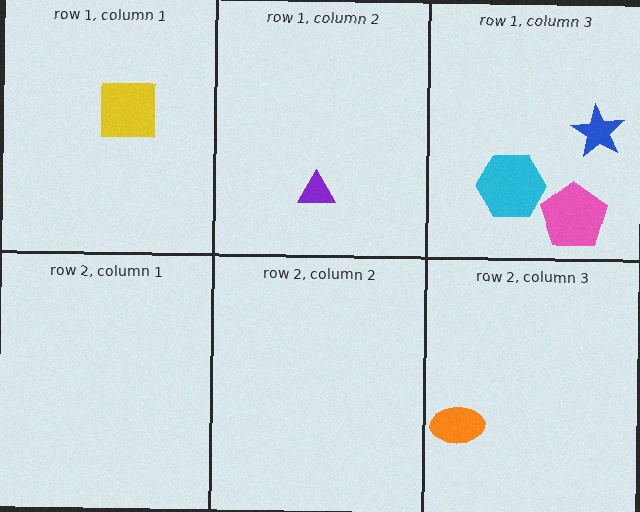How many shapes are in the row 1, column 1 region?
1.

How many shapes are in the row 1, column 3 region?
3.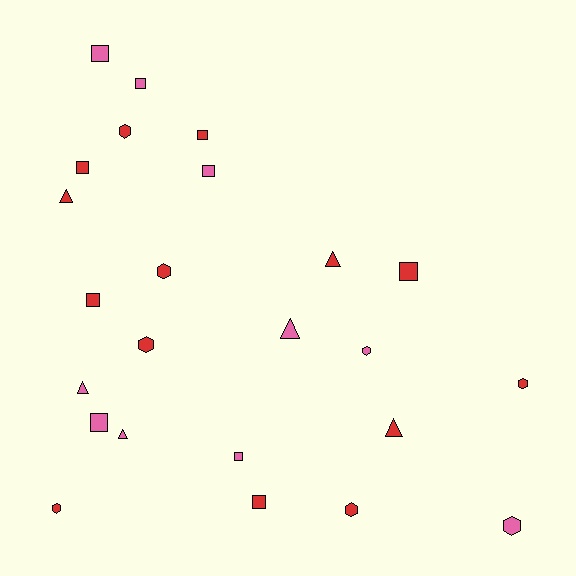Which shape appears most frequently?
Square, with 10 objects.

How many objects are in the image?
There are 24 objects.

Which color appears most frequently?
Red, with 14 objects.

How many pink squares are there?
There are 5 pink squares.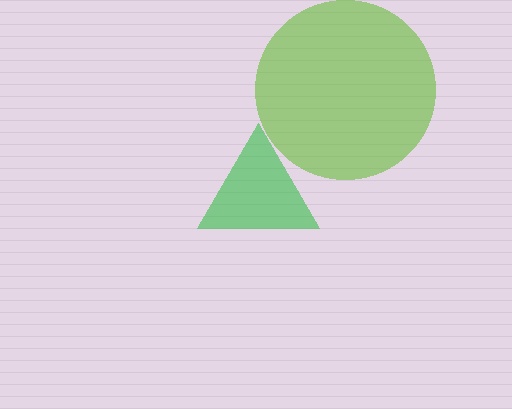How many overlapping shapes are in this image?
There are 2 overlapping shapes in the image.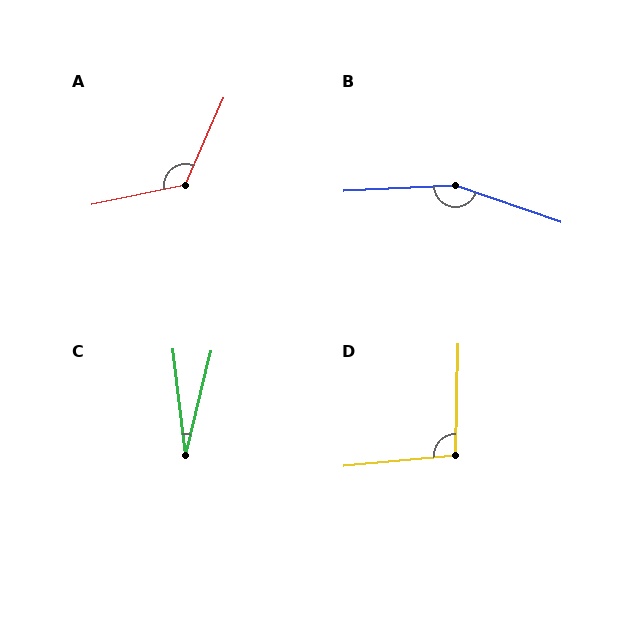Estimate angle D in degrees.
Approximately 97 degrees.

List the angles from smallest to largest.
C (20°), D (97°), A (125°), B (158°).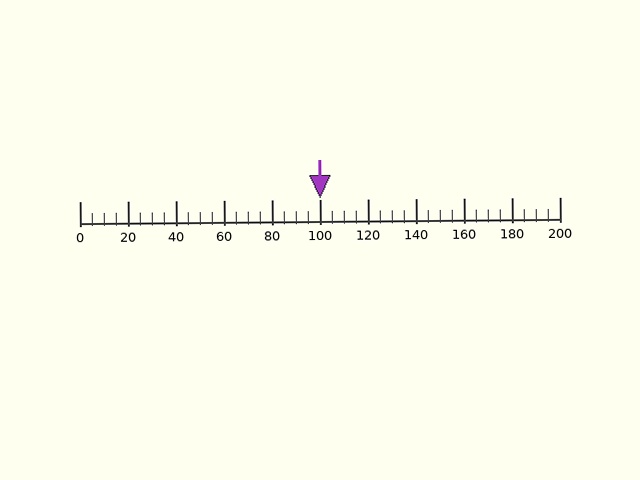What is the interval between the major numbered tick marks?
The major tick marks are spaced 20 units apart.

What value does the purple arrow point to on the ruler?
The purple arrow points to approximately 100.